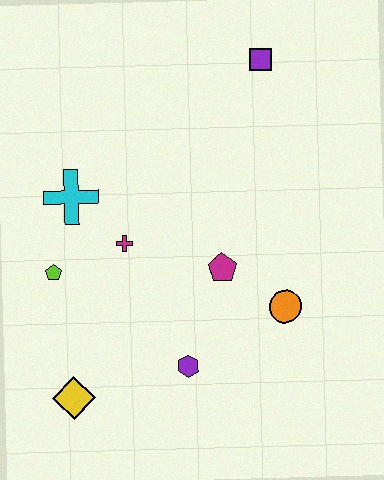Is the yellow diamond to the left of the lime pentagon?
No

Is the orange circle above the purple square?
No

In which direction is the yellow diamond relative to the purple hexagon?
The yellow diamond is to the left of the purple hexagon.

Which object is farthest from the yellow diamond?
The purple square is farthest from the yellow diamond.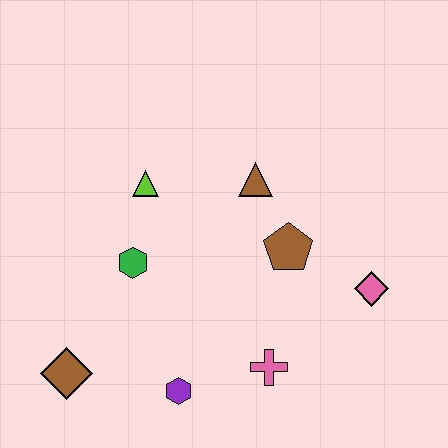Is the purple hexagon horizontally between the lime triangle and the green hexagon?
No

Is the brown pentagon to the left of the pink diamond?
Yes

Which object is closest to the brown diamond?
The purple hexagon is closest to the brown diamond.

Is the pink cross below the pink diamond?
Yes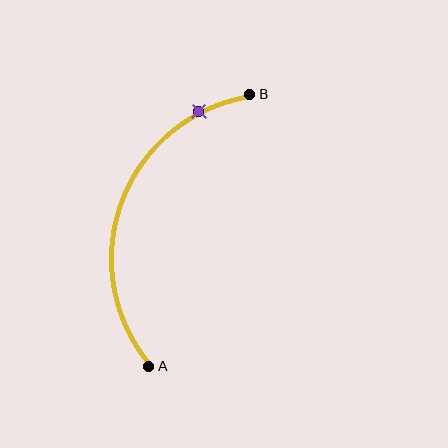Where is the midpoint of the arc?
The arc midpoint is the point on the curve farthest from the straight line joining A and B. It sits to the left of that line.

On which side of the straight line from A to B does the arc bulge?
The arc bulges to the left of the straight line connecting A and B.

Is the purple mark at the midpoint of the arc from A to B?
No. The purple mark lies on the arc but is closer to endpoint B. The arc midpoint would be at the point on the curve equidistant along the arc from both A and B.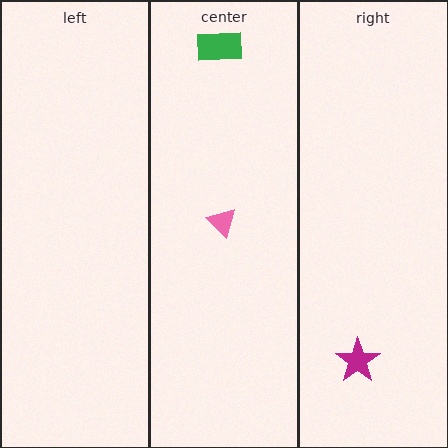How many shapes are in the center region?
2.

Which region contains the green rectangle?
The center region.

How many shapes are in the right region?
1.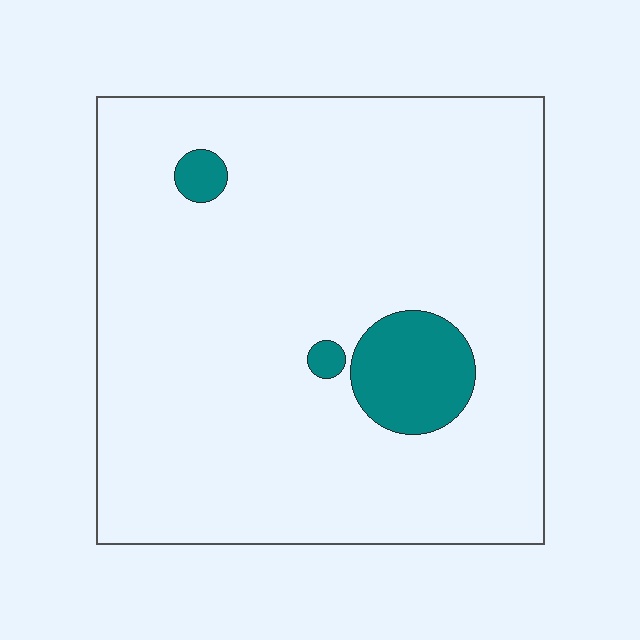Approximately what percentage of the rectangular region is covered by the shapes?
Approximately 10%.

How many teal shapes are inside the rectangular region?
3.